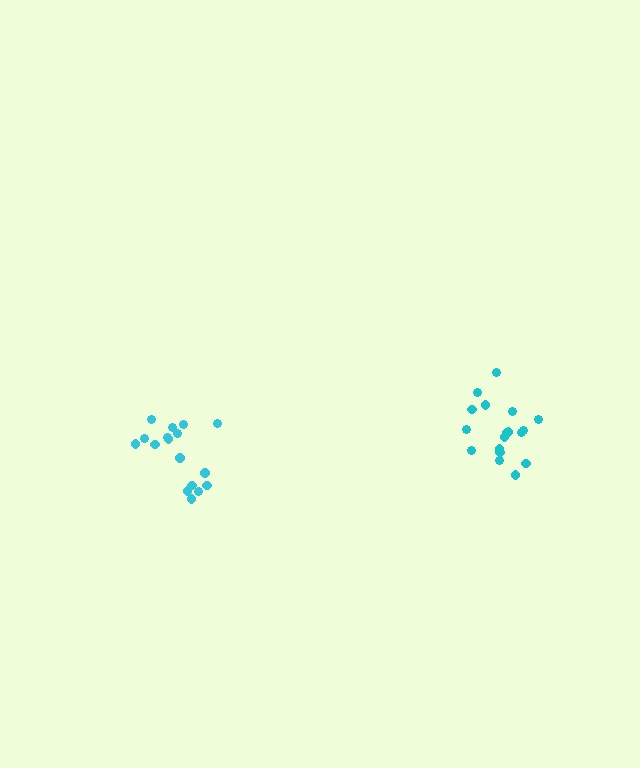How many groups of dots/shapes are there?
There are 2 groups.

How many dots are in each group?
Group 1: 18 dots, Group 2: 17 dots (35 total).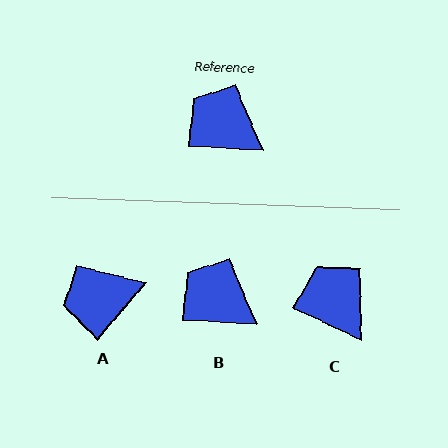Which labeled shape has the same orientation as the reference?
B.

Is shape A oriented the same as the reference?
No, it is off by about 52 degrees.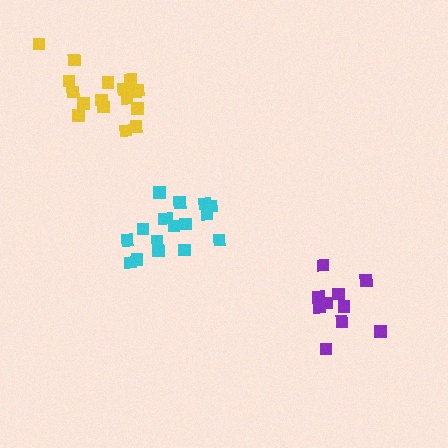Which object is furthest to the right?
The purple cluster is rightmost.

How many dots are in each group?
Group 1: 17 dots, Group 2: 11 dots, Group 3: 17 dots (45 total).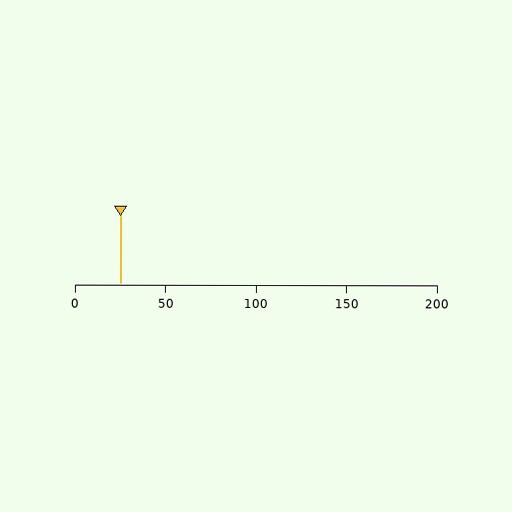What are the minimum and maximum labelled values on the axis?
The axis runs from 0 to 200.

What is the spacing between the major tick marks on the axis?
The major ticks are spaced 50 apart.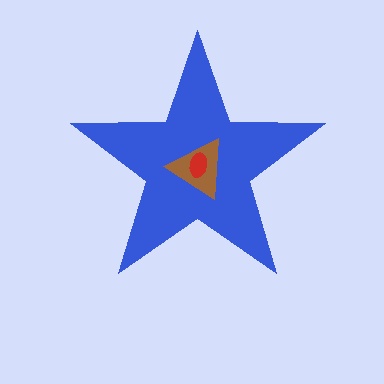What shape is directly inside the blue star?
The brown triangle.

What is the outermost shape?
The blue star.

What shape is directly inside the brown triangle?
The red ellipse.